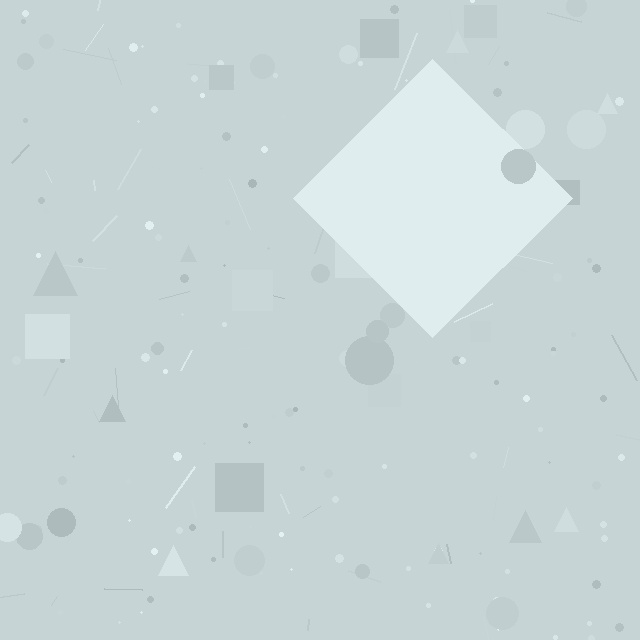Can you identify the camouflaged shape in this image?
The camouflaged shape is a diamond.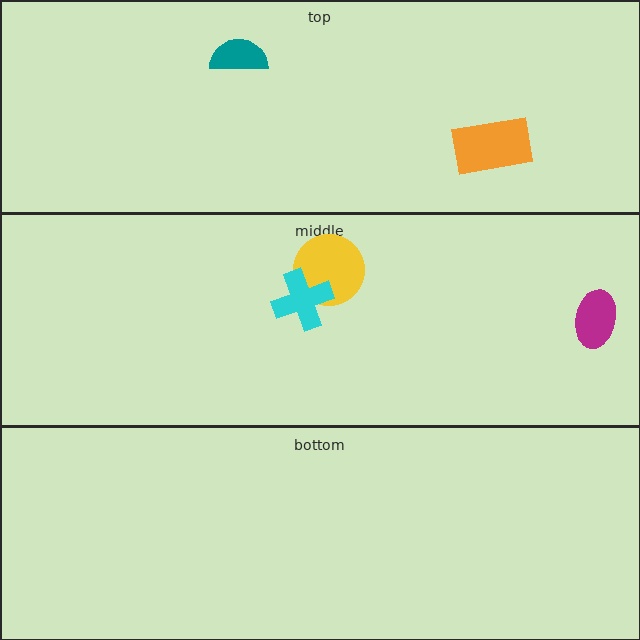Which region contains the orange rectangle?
The top region.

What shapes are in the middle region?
The yellow circle, the magenta ellipse, the cyan cross.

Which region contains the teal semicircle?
The top region.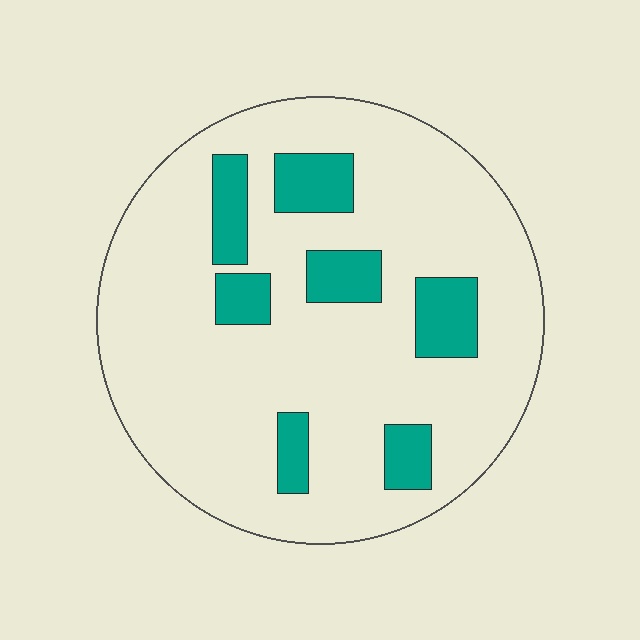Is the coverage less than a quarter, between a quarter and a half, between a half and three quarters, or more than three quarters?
Less than a quarter.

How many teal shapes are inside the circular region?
7.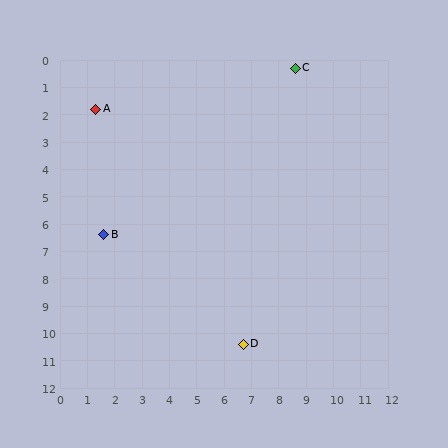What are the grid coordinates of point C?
Point C is at approximately (8.6, 0.3).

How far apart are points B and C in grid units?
Points B and C are about 9.3 grid units apart.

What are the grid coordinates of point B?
Point B is at approximately (1.6, 6.4).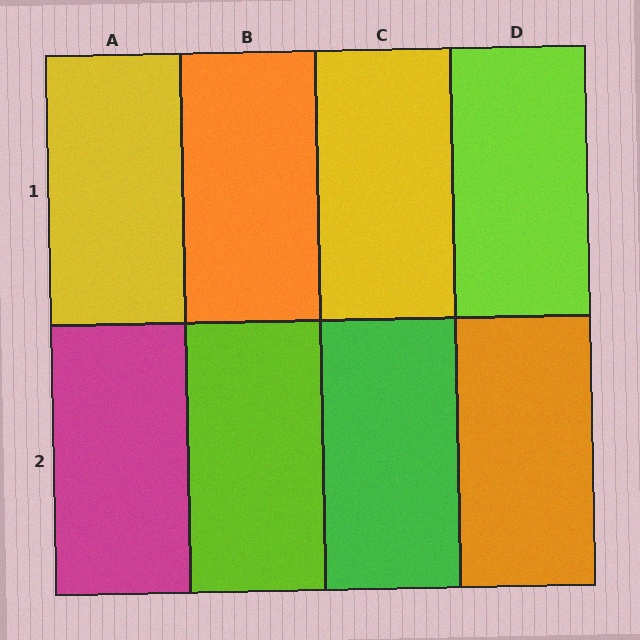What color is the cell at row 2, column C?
Green.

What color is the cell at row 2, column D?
Orange.